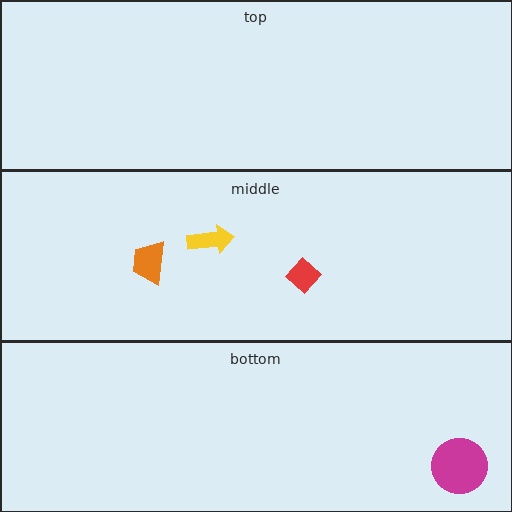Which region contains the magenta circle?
The bottom region.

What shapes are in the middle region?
The red diamond, the yellow arrow, the orange trapezoid.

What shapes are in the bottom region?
The magenta circle.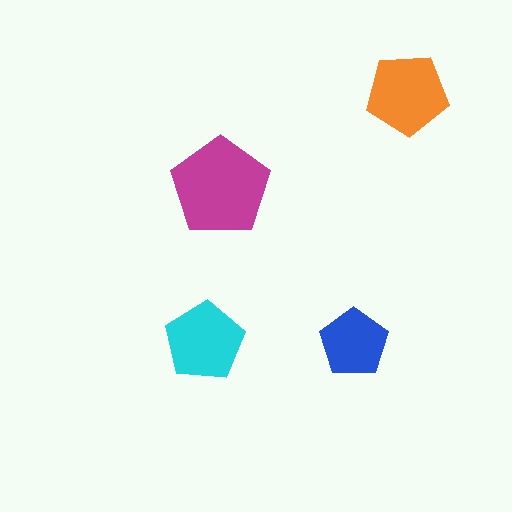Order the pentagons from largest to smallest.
the magenta one, the orange one, the cyan one, the blue one.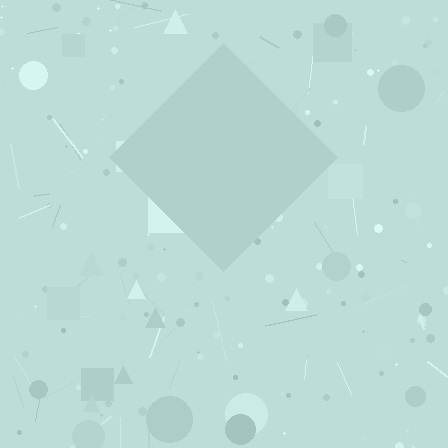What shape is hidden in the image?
A diamond is hidden in the image.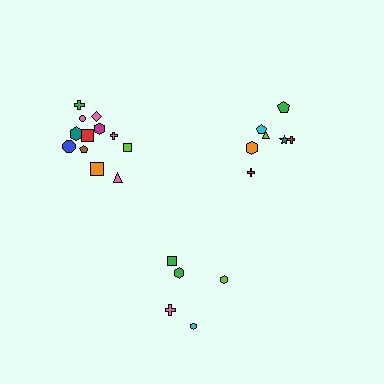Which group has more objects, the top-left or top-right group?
The top-left group.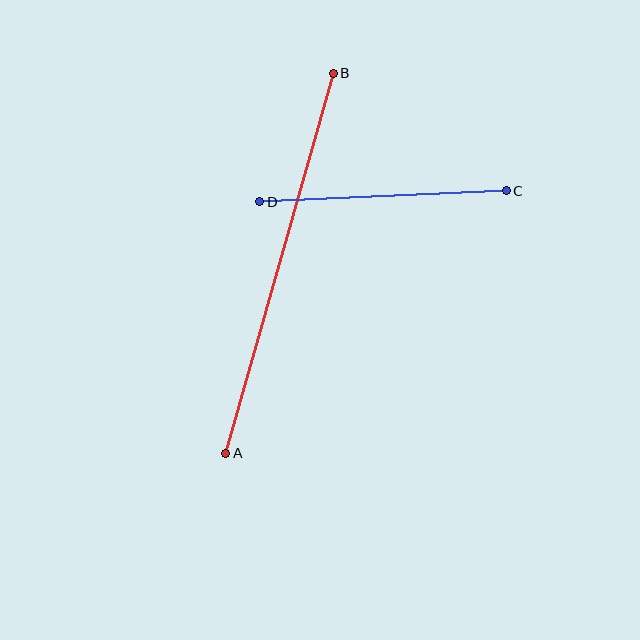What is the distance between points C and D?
The distance is approximately 247 pixels.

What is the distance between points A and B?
The distance is approximately 395 pixels.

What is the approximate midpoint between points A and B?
The midpoint is at approximately (279, 263) pixels.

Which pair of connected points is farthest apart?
Points A and B are farthest apart.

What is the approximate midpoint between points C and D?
The midpoint is at approximately (383, 196) pixels.